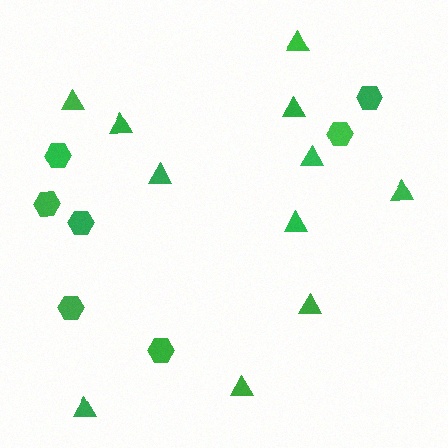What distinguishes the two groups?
There are 2 groups: one group of triangles (11) and one group of hexagons (7).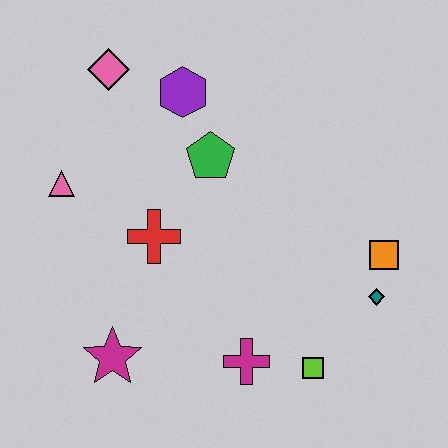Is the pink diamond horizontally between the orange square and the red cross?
No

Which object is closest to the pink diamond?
The purple hexagon is closest to the pink diamond.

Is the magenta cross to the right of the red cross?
Yes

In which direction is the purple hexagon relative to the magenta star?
The purple hexagon is above the magenta star.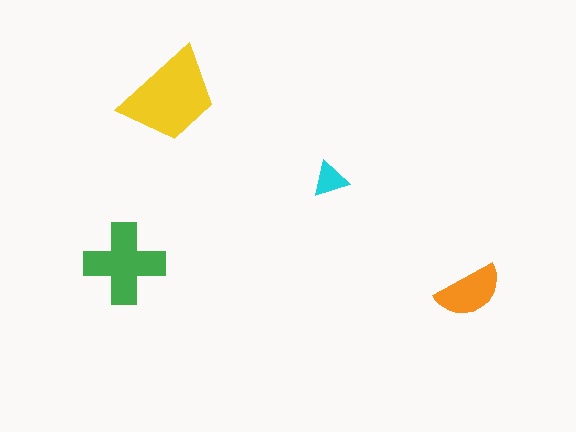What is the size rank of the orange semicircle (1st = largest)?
3rd.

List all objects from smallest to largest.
The cyan triangle, the orange semicircle, the green cross, the yellow trapezoid.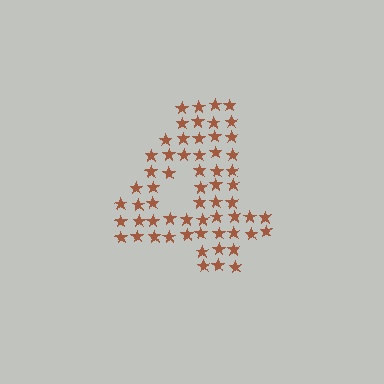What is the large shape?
The large shape is the digit 4.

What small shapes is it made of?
It is made of small stars.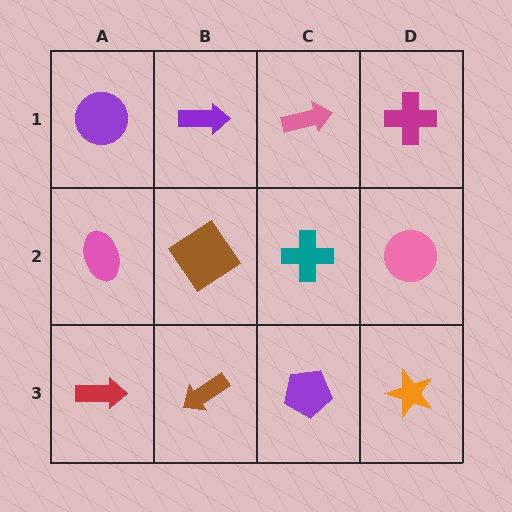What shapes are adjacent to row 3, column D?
A pink circle (row 2, column D), a purple pentagon (row 3, column C).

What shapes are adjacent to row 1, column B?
A brown diamond (row 2, column B), a purple circle (row 1, column A), a pink arrow (row 1, column C).